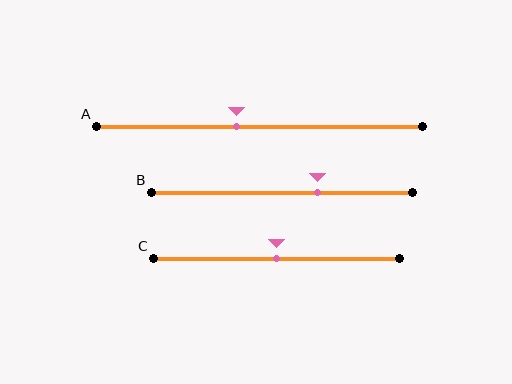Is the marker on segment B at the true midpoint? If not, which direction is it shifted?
No, the marker on segment B is shifted to the right by about 14% of the segment length.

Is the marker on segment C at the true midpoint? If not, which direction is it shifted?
Yes, the marker on segment C is at the true midpoint.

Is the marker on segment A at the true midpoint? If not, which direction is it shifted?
No, the marker on segment A is shifted to the left by about 7% of the segment length.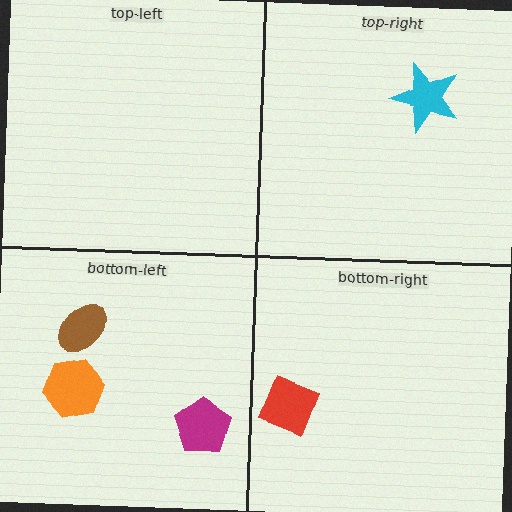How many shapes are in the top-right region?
1.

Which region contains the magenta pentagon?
The bottom-left region.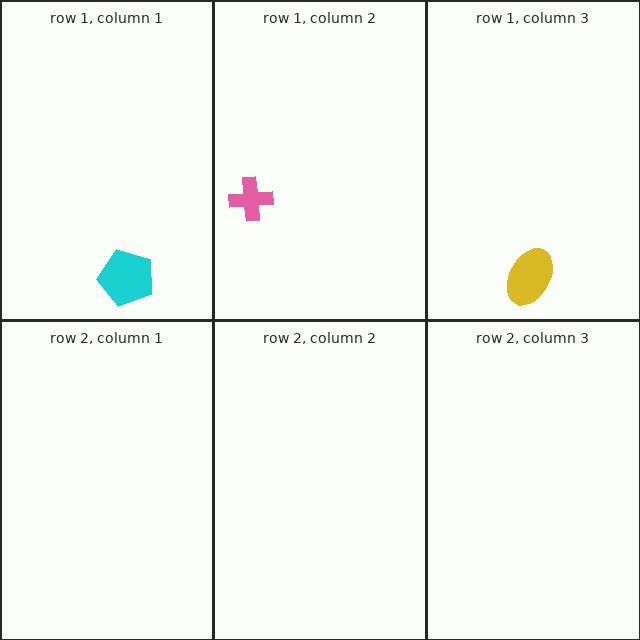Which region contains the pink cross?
The row 1, column 2 region.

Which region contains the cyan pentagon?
The row 1, column 1 region.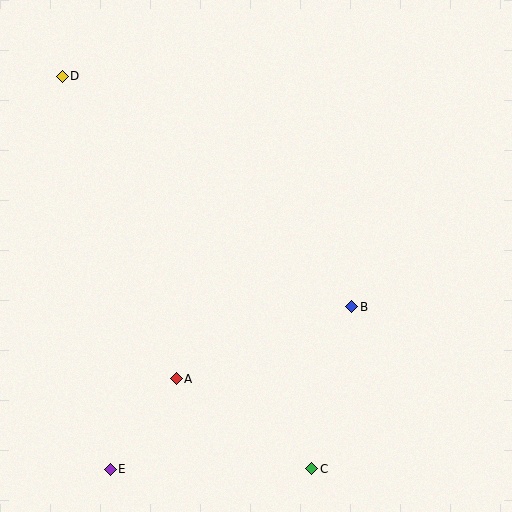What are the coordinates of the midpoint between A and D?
The midpoint between A and D is at (119, 228).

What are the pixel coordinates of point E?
Point E is at (110, 469).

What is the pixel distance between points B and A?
The distance between B and A is 190 pixels.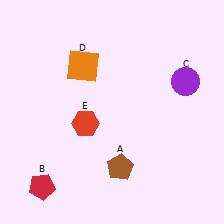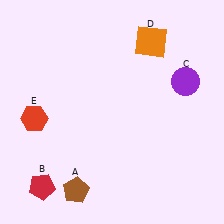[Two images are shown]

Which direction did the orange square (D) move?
The orange square (D) moved right.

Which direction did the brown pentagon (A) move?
The brown pentagon (A) moved left.